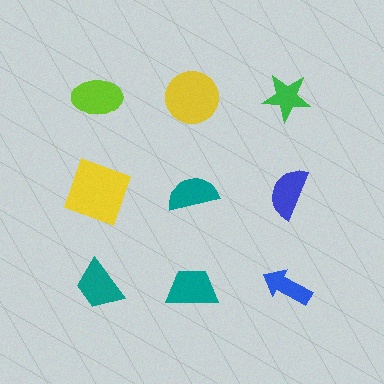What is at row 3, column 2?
A teal trapezoid.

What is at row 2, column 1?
A yellow square.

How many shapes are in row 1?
3 shapes.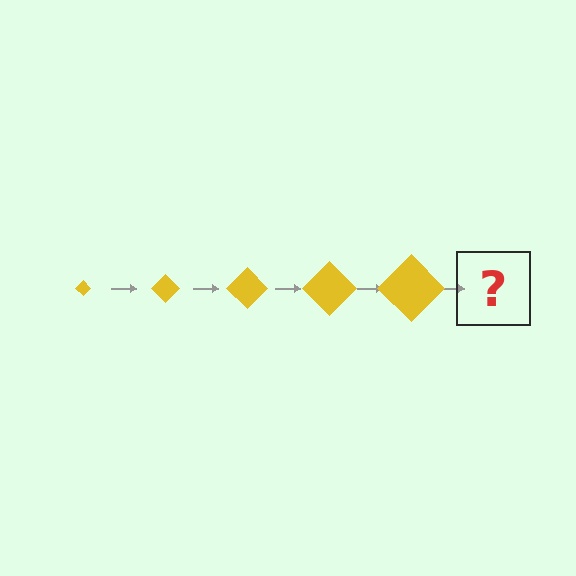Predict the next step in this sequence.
The next step is a yellow diamond, larger than the previous one.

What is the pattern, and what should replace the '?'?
The pattern is that the diamond gets progressively larger each step. The '?' should be a yellow diamond, larger than the previous one.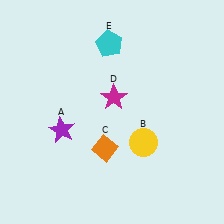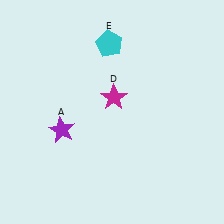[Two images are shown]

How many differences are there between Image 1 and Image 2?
There are 2 differences between the two images.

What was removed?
The yellow circle (B), the orange diamond (C) were removed in Image 2.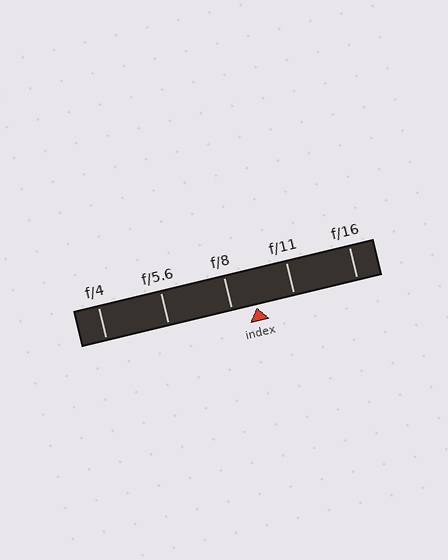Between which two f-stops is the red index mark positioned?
The index mark is between f/8 and f/11.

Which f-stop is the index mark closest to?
The index mark is closest to f/8.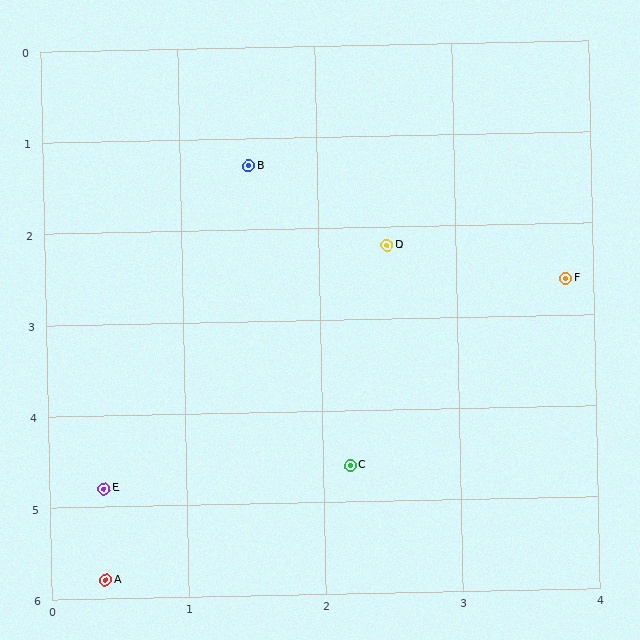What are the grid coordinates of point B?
Point B is at approximately (1.5, 1.3).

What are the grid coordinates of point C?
Point C is at approximately (2.2, 4.6).